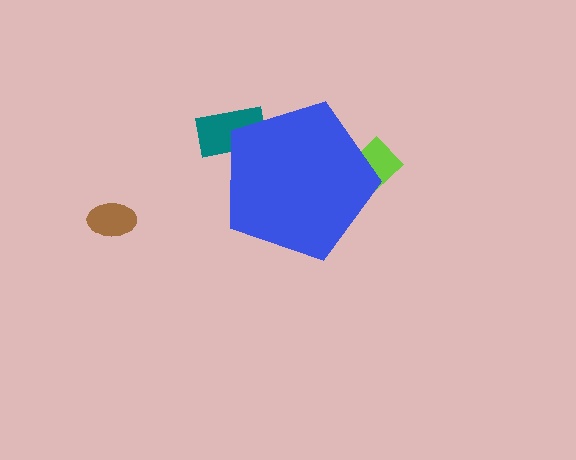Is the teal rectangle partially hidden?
Yes, the teal rectangle is partially hidden behind the blue pentagon.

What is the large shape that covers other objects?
A blue pentagon.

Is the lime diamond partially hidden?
Yes, the lime diamond is partially hidden behind the blue pentagon.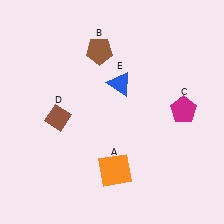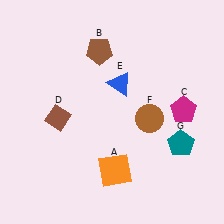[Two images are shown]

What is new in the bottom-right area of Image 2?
A brown circle (F) was added in the bottom-right area of Image 2.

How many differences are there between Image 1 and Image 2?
There are 2 differences between the two images.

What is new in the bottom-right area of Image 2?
A teal pentagon (G) was added in the bottom-right area of Image 2.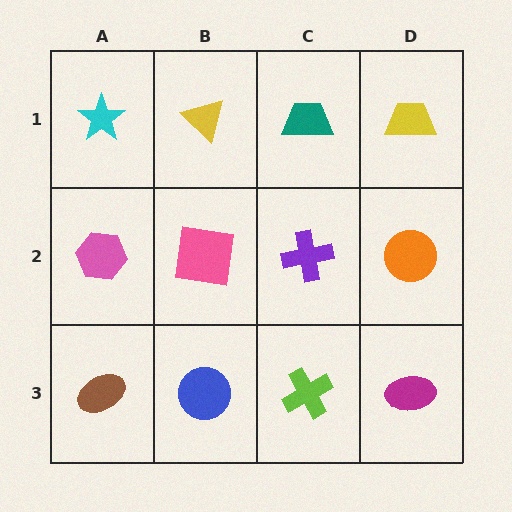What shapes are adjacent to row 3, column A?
A pink hexagon (row 2, column A), a blue circle (row 3, column B).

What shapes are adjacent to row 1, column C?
A purple cross (row 2, column C), a yellow triangle (row 1, column B), a yellow trapezoid (row 1, column D).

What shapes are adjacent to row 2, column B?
A yellow triangle (row 1, column B), a blue circle (row 3, column B), a pink hexagon (row 2, column A), a purple cross (row 2, column C).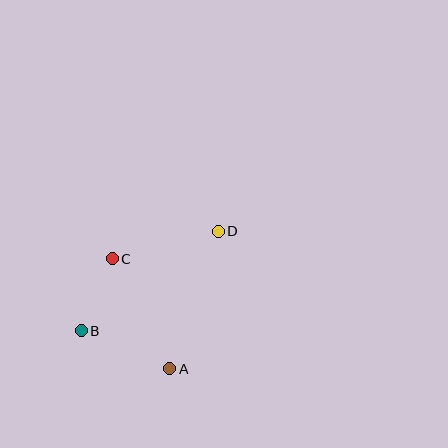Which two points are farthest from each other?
Points B and D are farthest from each other.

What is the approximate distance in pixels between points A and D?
The distance between A and D is approximately 146 pixels.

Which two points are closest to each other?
Points B and C are closest to each other.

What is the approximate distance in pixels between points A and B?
The distance between A and B is approximately 96 pixels.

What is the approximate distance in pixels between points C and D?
The distance between C and D is approximately 110 pixels.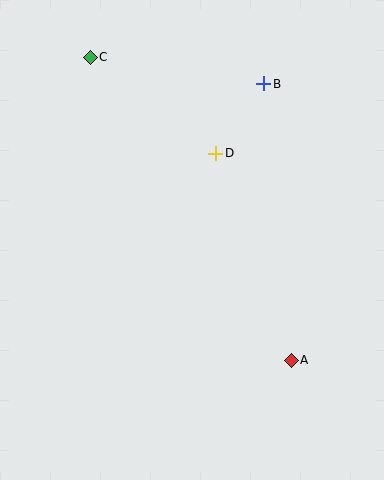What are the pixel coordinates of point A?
Point A is at (291, 360).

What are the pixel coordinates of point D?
Point D is at (216, 153).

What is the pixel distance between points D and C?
The distance between D and C is 158 pixels.